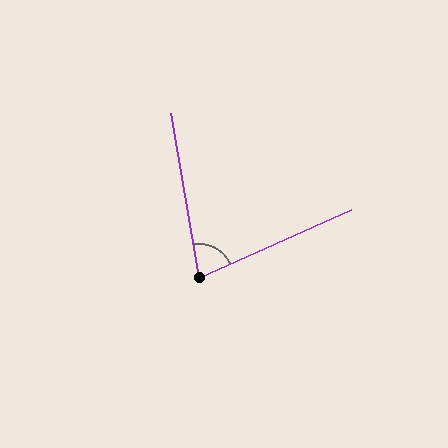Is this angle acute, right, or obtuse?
It is acute.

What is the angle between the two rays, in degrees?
Approximately 76 degrees.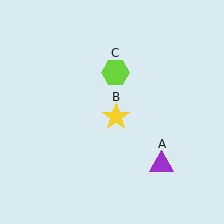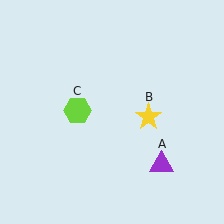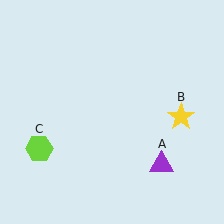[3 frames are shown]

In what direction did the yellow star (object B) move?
The yellow star (object B) moved right.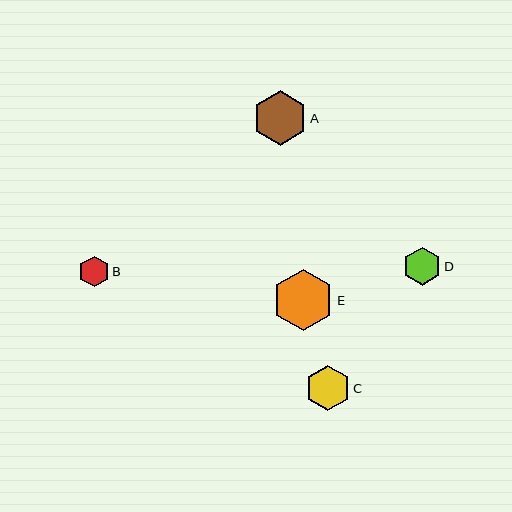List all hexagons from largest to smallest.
From largest to smallest: E, A, C, D, B.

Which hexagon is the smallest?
Hexagon B is the smallest with a size of approximately 31 pixels.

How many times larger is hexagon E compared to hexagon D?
Hexagon E is approximately 1.6 times the size of hexagon D.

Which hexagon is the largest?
Hexagon E is the largest with a size of approximately 62 pixels.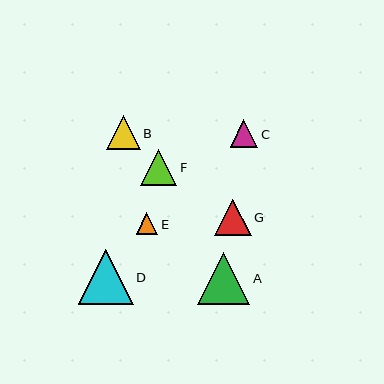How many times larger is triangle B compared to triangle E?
Triangle B is approximately 1.6 times the size of triangle E.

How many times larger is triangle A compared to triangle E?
Triangle A is approximately 2.5 times the size of triangle E.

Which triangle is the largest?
Triangle D is the largest with a size of approximately 55 pixels.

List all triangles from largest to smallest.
From largest to smallest: D, A, G, F, B, C, E.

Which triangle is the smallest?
Triangle E is the smallest with a size of approximately 21 pixels.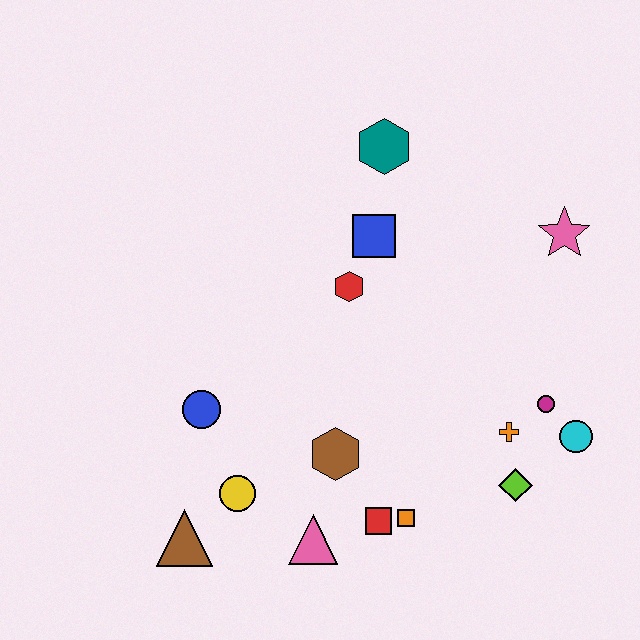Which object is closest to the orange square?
The red square is closest to the orange square.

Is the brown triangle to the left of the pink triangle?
Yes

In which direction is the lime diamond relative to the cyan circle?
The lime diamond is to the left of the cyan circle.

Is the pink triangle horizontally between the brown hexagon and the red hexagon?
No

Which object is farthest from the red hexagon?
The brown triangle is farthest from the red hexagon.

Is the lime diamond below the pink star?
Yes